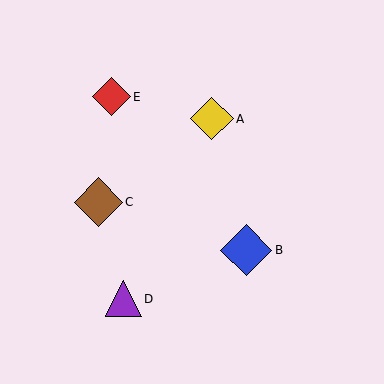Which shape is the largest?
The blue diamond (labeled B) is the largest.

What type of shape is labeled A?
Shape A is a yellow diamond.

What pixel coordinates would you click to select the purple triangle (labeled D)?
Click at (123, 299) to select the purple triangle D.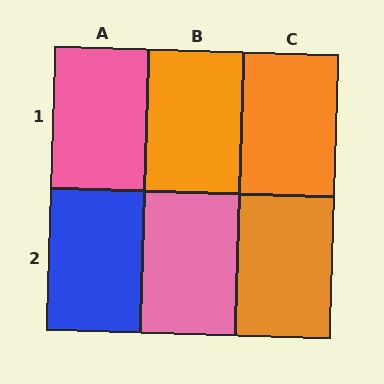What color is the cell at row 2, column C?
Orange.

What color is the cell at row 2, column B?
Pink.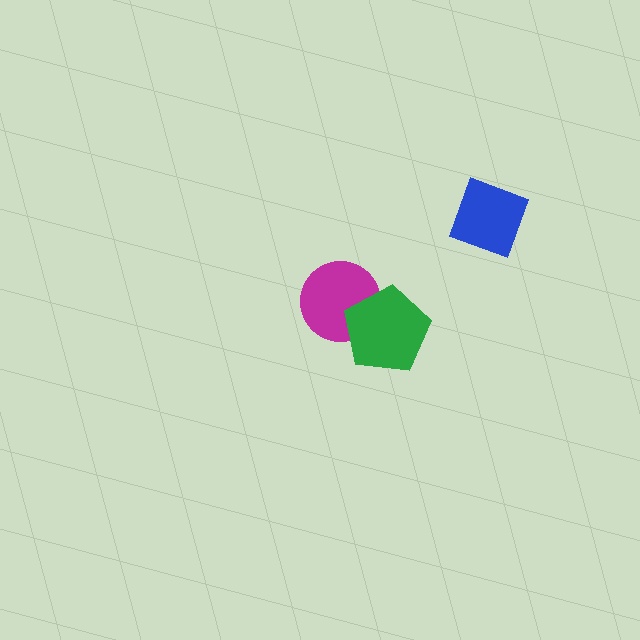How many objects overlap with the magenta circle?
1 object overlaps with the magenta circle.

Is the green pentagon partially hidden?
No, no other shape covers it.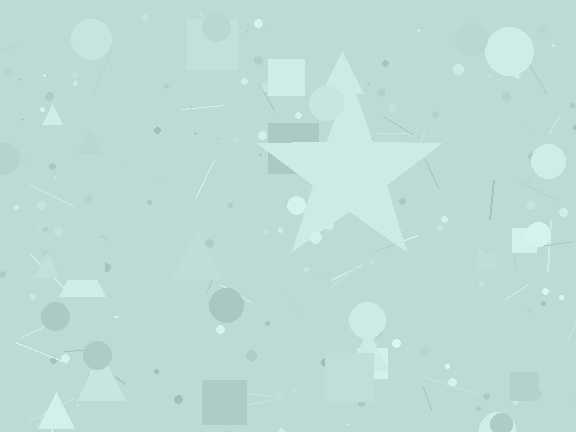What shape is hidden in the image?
A star is hidden in the image.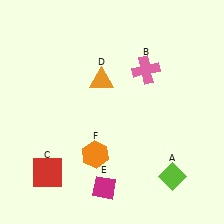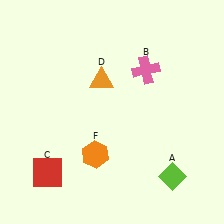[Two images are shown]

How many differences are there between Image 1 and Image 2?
There is 1 difference between the two images.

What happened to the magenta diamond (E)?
The magenta diamond (E) was removed in Image 2. It was in the bottom-left area of Image 1.